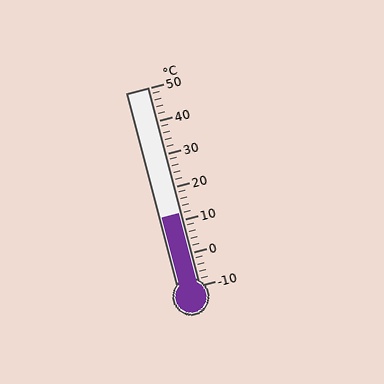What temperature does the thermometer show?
The thermometer shows approximately 12°C.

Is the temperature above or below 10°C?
The temperature is above 10°C.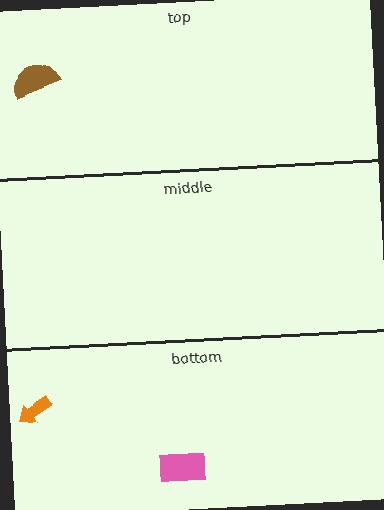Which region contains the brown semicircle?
The top region.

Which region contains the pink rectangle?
The bottom region.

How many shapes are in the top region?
1.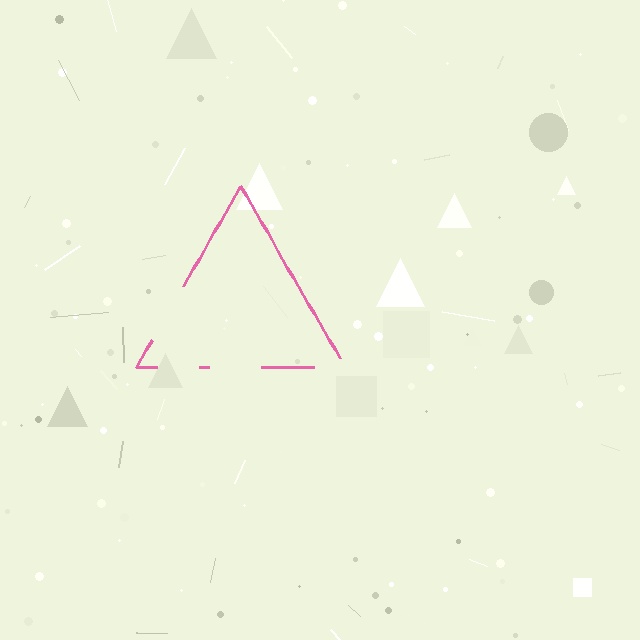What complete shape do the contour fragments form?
The contour fragments form a triangle.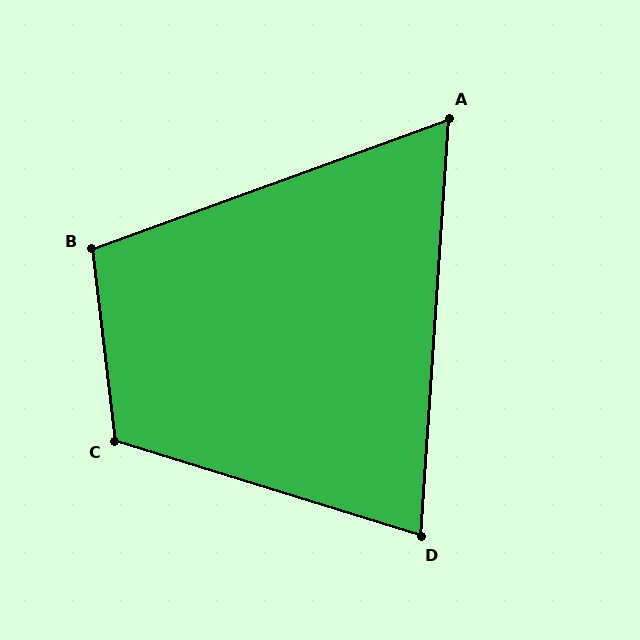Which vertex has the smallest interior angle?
A, at approximately 66 degrees.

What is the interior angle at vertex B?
Approximately 103 degrees (obtuse).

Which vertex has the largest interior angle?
C, at approximately 114 degrees.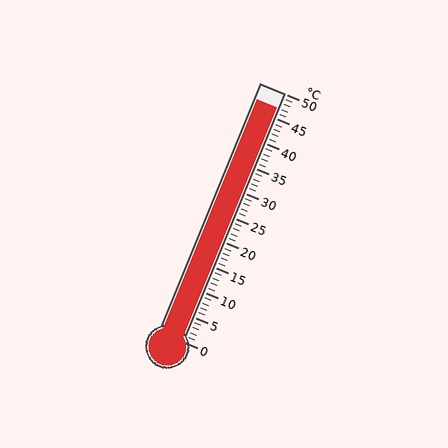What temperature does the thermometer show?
The thermometer shows approximately 47°C.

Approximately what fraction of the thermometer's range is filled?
The thermometer is filled to approximately 95% of its range.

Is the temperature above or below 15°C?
The temperature is above 15°C.